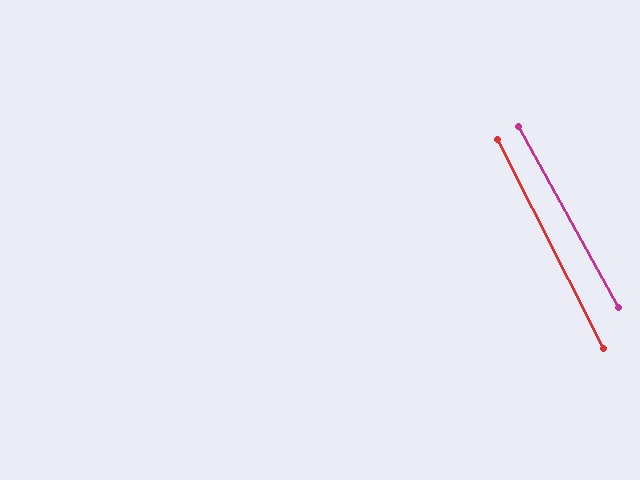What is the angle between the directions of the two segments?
Approximately 2 degrees.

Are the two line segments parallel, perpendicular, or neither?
Parallel — their directions differ by only 1.8°.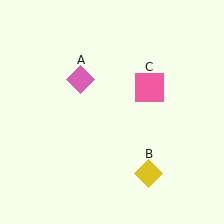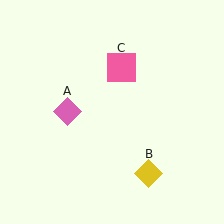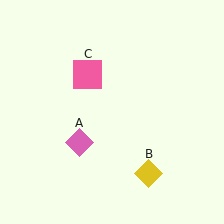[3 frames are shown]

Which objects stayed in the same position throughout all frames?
Yellow diamond (object B) remained stationary.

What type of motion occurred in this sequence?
The pink diamond (object A), pink square (object C) rotated counterclockwise around the center of the scene.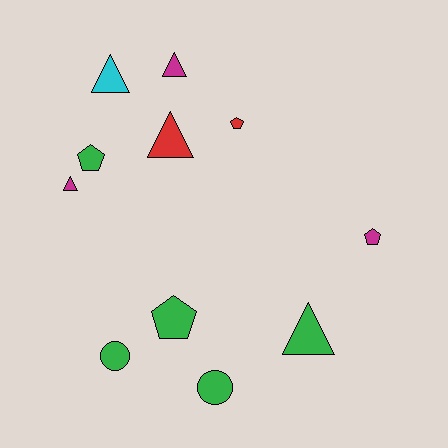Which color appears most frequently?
Green, with 5 objects.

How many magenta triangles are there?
There are 2 magenta triangles.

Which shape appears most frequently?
Triangle, with 5 objects.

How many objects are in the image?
There are 11 objects.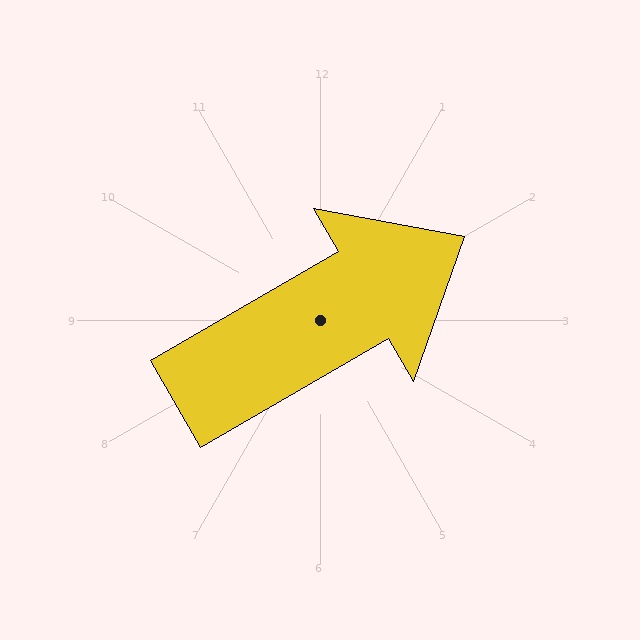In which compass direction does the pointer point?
Northeast.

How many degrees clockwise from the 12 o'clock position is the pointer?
Approximately 60 degrees.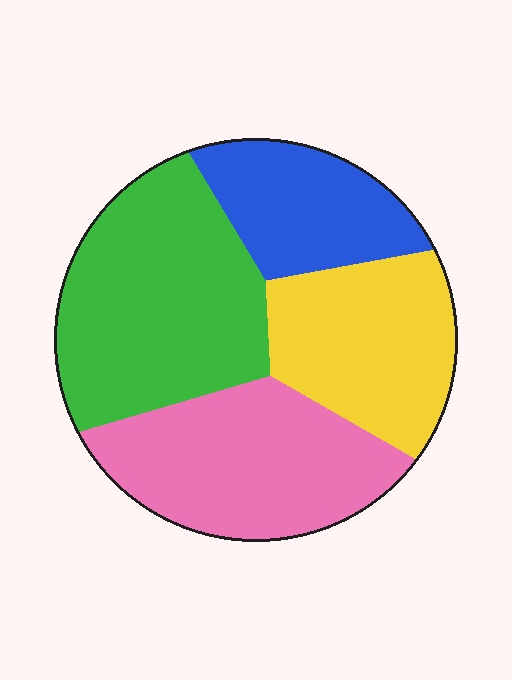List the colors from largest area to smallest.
From largest to smallest: green, pink, yellow, blue.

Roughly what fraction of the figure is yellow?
Yellow takes up less than a quarter of the figure.